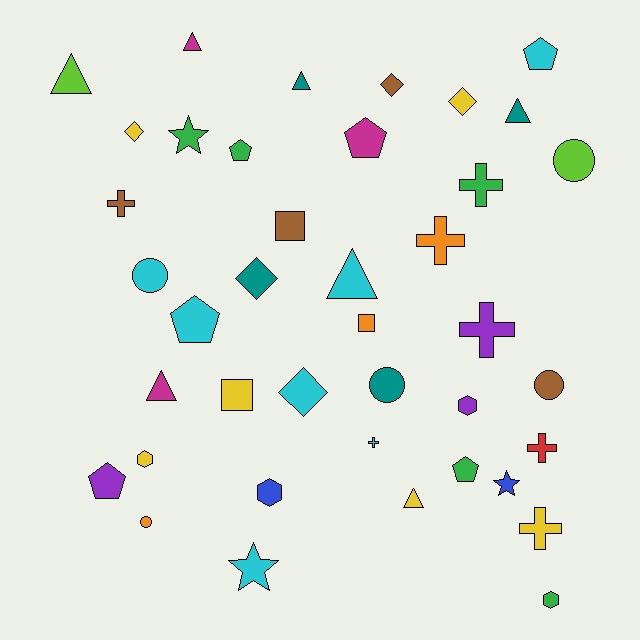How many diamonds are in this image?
There are 5 diamonds.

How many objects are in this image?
There are 40 objects.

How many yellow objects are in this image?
There are 6 yellow objects.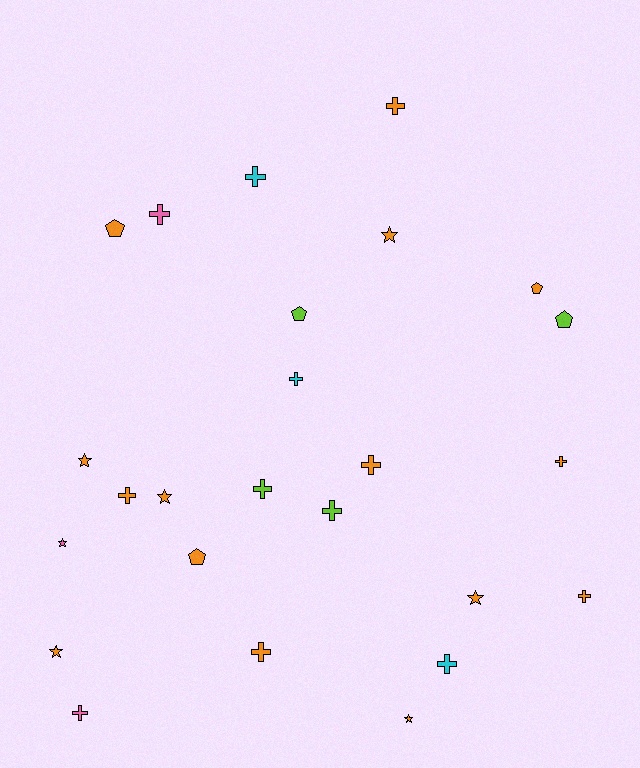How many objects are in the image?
There are 25 objects.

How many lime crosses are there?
There are 2 lime crosses.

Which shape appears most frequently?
Cross, with 13 objects.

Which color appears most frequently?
Orange, with 15 objects.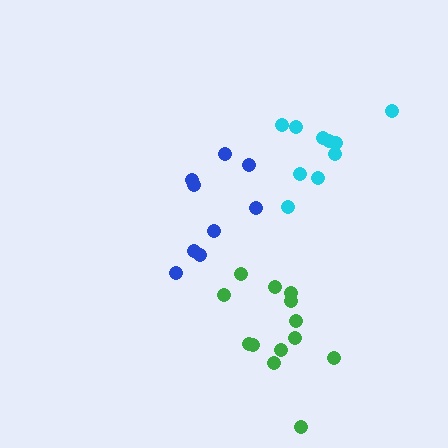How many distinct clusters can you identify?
There are 3 distinct clusters.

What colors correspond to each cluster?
The clusters are colored: blue, green, cyan.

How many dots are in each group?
Group 1: 9 dots, Group 2: 13 dots, Group 3: 10 dots (32 total).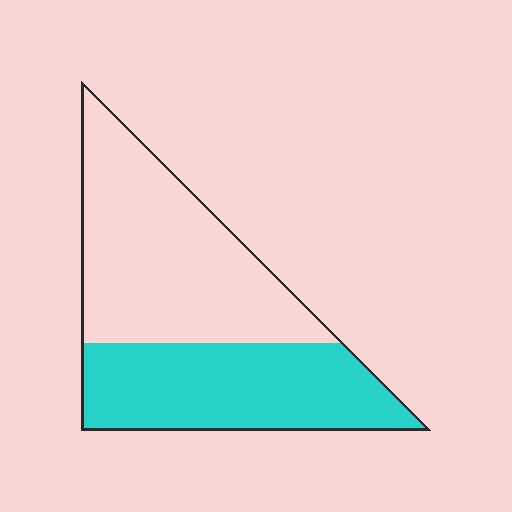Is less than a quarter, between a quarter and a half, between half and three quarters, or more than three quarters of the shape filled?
Between a quarter and a half.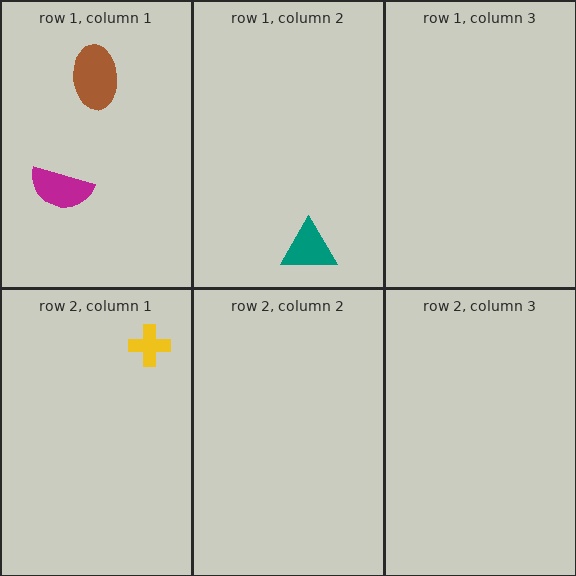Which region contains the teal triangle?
The row 1, column 2 region.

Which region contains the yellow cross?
The row 2, column 1 region.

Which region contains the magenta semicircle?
The row 1, column 1 region.